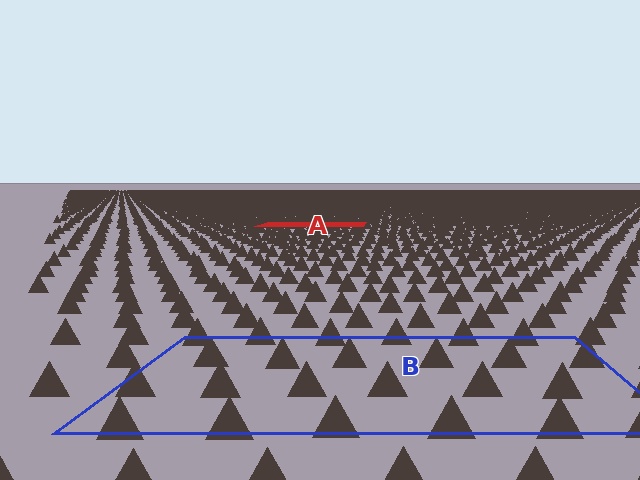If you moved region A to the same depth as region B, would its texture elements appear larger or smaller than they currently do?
They would appear larger. At a closer depth, the same texture elements are projected at a bigger on-screen size.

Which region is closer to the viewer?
Region B is closer. The texture elements there are larger and more spread out.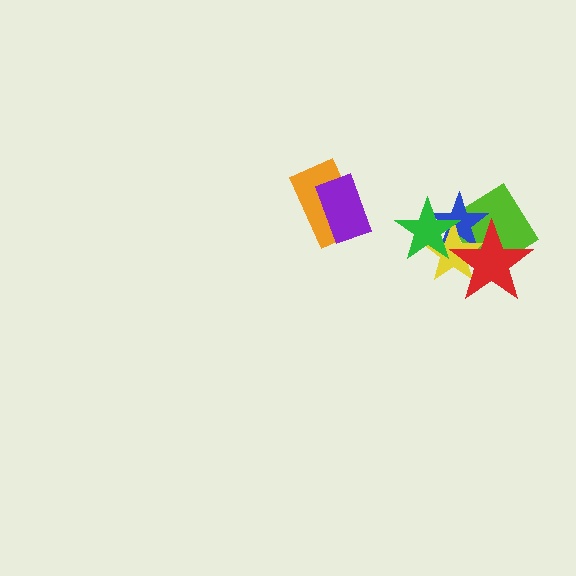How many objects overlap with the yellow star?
4 objects overlap with the yellow star.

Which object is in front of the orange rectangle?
The purple rectangle is in front of the orange rectangle.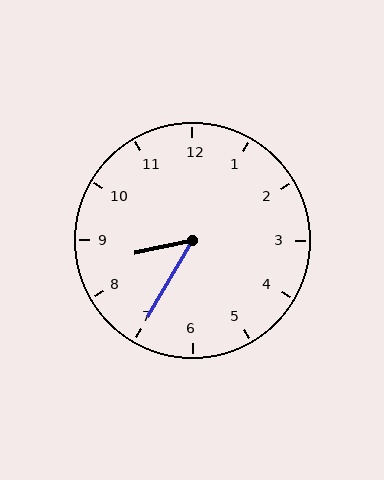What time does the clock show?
8:35.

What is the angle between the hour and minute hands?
Approximately 48 degrees.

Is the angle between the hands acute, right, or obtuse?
It is acute.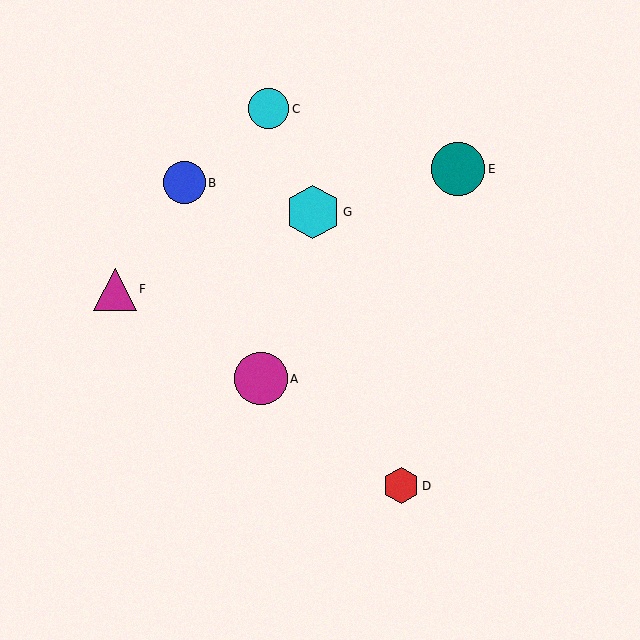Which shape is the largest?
The cyan hexagon (labeled G) is the largest.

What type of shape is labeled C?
Shape C is a cyan circle.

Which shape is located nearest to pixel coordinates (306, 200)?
The cyan hexagon (labeled G) at (313, 212) is nearest to that location.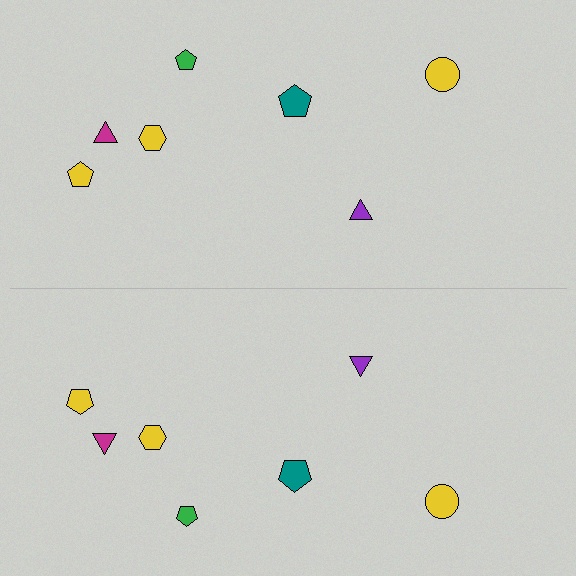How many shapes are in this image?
There are 14 shapes in this image.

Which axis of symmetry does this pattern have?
The pattern has a horizontal axis of symmetry running through the center of the image.